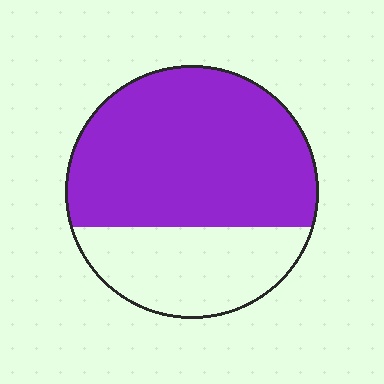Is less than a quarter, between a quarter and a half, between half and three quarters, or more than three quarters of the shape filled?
Between half and three quarters.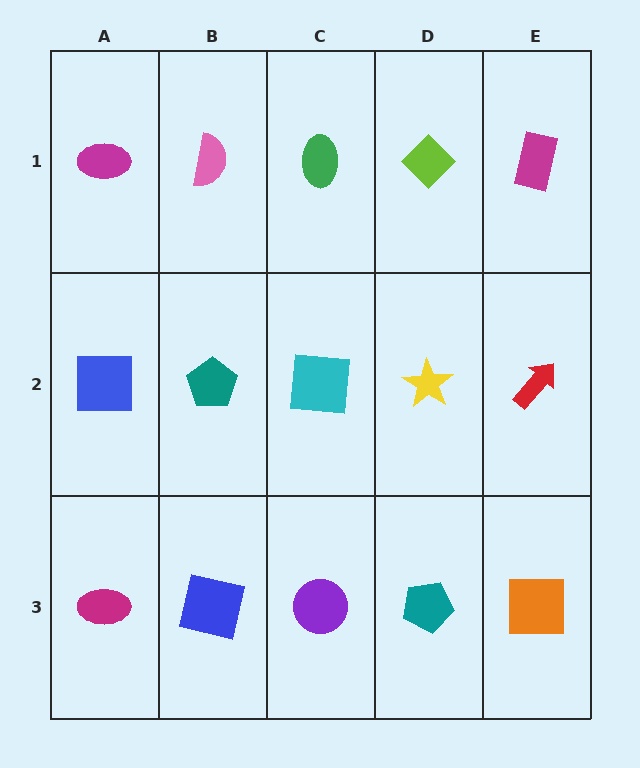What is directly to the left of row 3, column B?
A magenta ellipse.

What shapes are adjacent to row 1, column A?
A blue square (row 2, column A), a pink semicircle (row 1, column B).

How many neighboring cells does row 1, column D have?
3.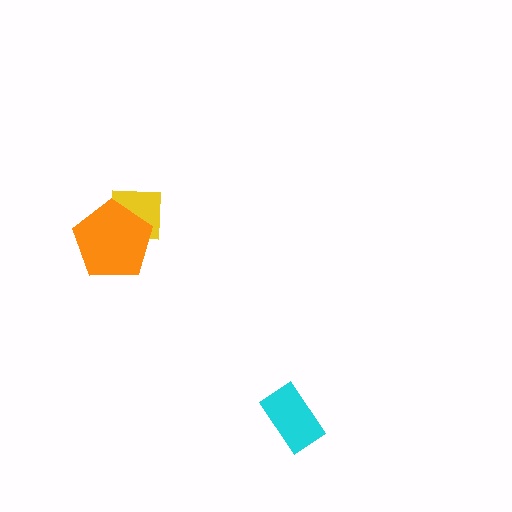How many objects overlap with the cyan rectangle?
0 objects overlap with the cyan rectangle.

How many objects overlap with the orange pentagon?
1 object overlaps with the orange pentagon.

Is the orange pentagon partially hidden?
No, no other shape covers it.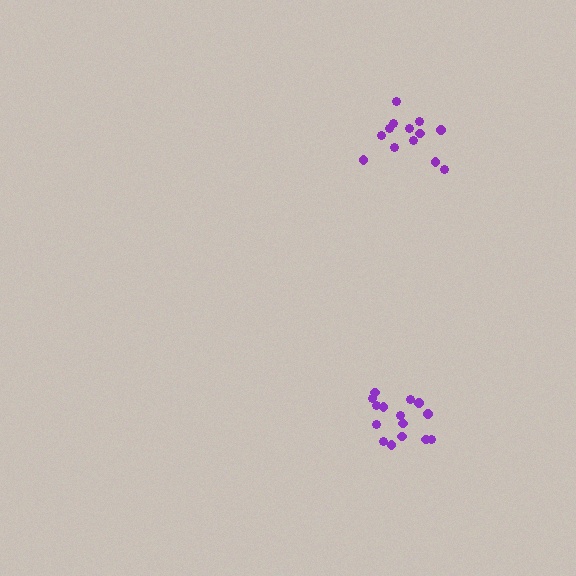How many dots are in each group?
Group 1: 13 dots, Group 2: 15 dots (28 total).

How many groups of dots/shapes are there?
There are 2 groups.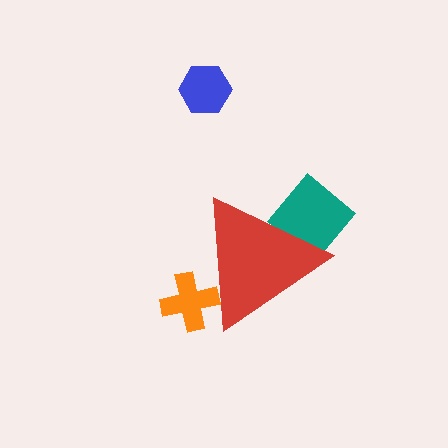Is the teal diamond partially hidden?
Yes, the teal diamond is partially hidden behind the red triangle.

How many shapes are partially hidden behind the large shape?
2 shapes are partially hidden.